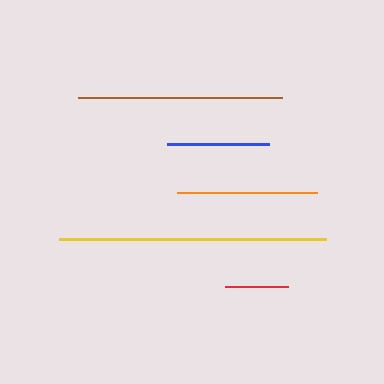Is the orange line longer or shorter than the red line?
The orange line is longer than the red line.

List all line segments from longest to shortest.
From longest to shortest: yellow, brown, orange, blue, red.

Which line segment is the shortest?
The red line is the shortest at approximately 62 pixels.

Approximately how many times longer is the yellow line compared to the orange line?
The yellow line is approximately 1.9 times the length of the orange line.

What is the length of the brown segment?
The brown segment is approximately 205 pixels long.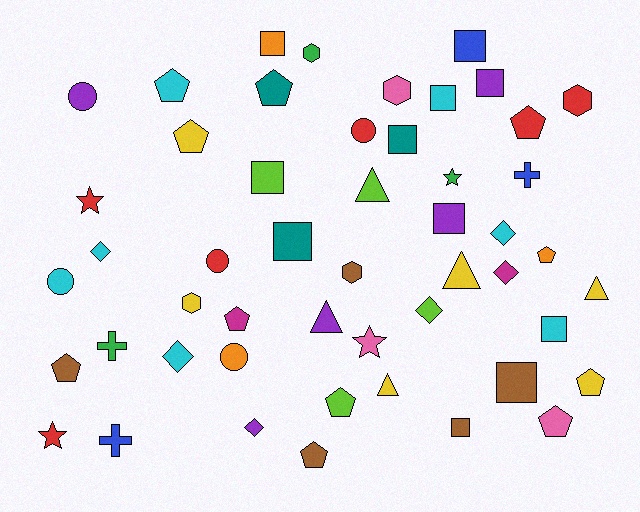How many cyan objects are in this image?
There are 7 cyan objects.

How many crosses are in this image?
There are 3 crosses.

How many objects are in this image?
There are 50 objects.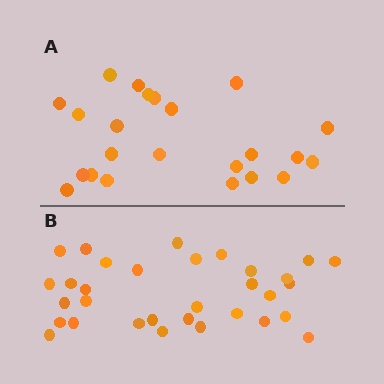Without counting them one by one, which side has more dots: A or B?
Region B (the bottom region) has more dots.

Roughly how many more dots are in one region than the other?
Region B has roughly 8 or so more dots than region A.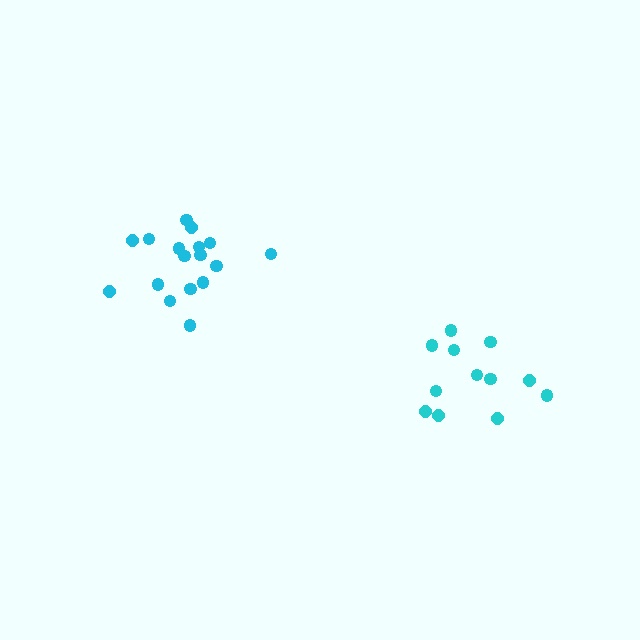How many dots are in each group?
Group 1: 17 dots, Group 2: 12 dots (29 total).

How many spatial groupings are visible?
There are 2 spatial groupings.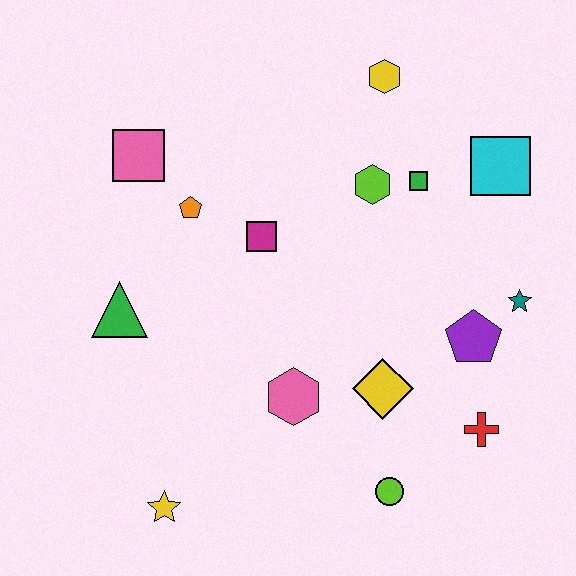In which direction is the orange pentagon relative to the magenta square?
The orange pentagon is to the left of the magenta square.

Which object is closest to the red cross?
The purple pentagon is closest to the red cross.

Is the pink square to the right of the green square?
No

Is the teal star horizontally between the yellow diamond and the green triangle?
No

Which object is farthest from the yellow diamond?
The pink square is farthest from the yellow diamond.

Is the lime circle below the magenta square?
Yes